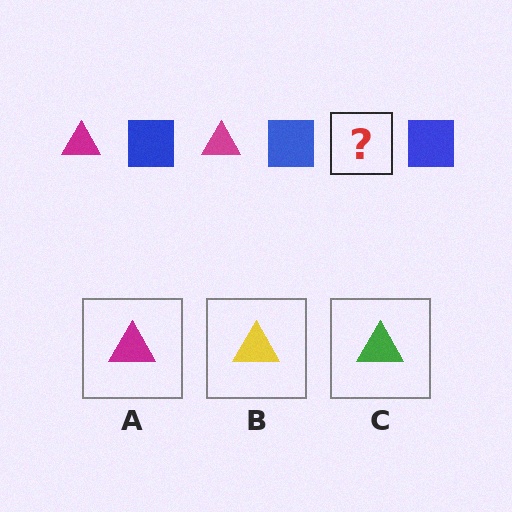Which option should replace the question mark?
Option A.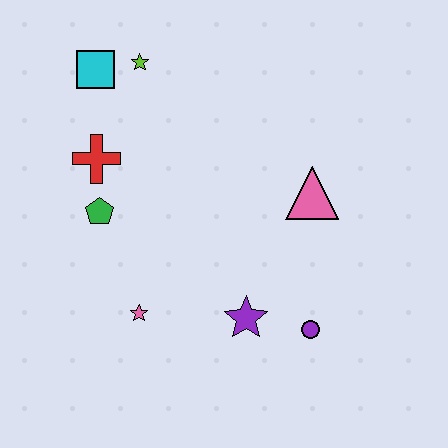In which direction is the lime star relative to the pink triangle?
The lime star is to the left of the pink triangle.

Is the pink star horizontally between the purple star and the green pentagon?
Yes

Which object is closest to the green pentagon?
The red cross is closest to the green pentagon.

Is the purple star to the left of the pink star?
No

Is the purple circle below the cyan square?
Yes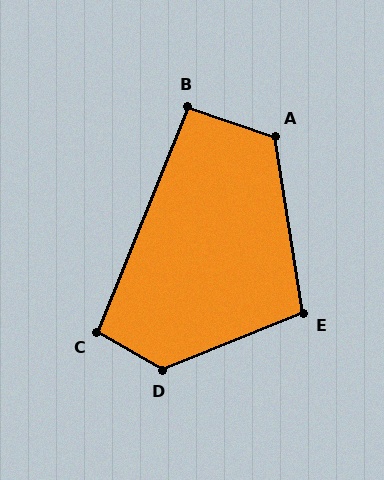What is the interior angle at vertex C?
Approximately 97 degrees (obtuse).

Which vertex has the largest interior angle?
D, at approximately 129 degrees.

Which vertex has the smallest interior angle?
B, at approximately 93 degrees.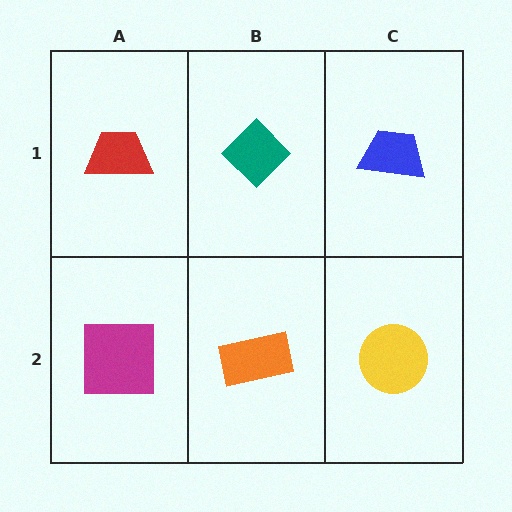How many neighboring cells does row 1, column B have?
3.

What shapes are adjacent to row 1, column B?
An orange rectangle (row 2, column B), a red trapezoid (row 1, column A), a blue trapezoid (row 1, column C).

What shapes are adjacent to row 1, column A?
A magenta square (row 2, column A), a teal diamond (row 1, column B).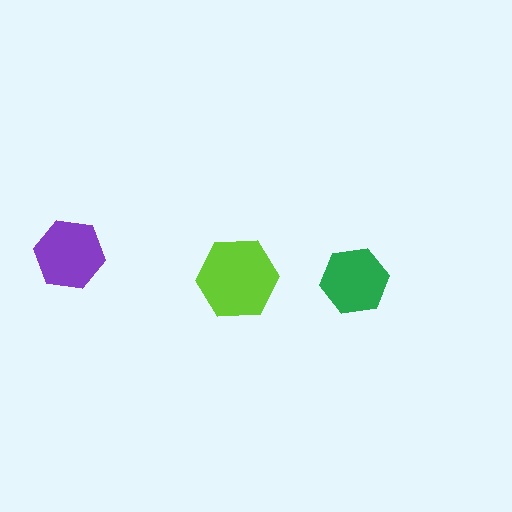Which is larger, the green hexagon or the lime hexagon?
The lime one.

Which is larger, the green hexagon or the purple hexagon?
The purple one.